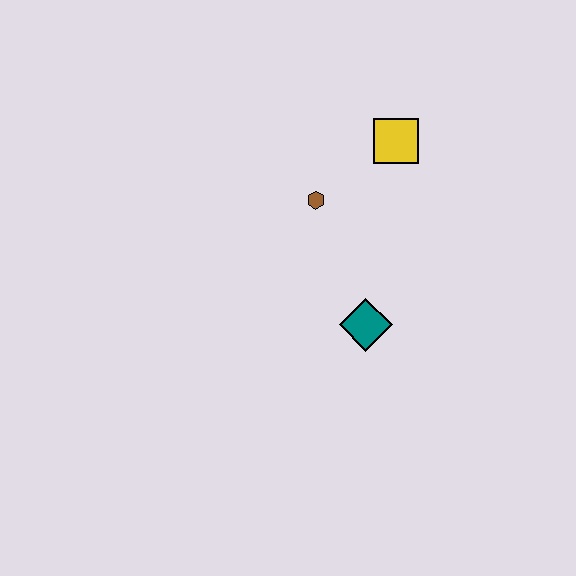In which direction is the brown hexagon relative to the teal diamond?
The brown hexagon is above the teal diamond.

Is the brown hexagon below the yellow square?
Yes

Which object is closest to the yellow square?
The brown hexagon is closest to the yellow square.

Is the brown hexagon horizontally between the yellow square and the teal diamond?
No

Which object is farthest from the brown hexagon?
The teal diamond is farthest from the brown hexagon.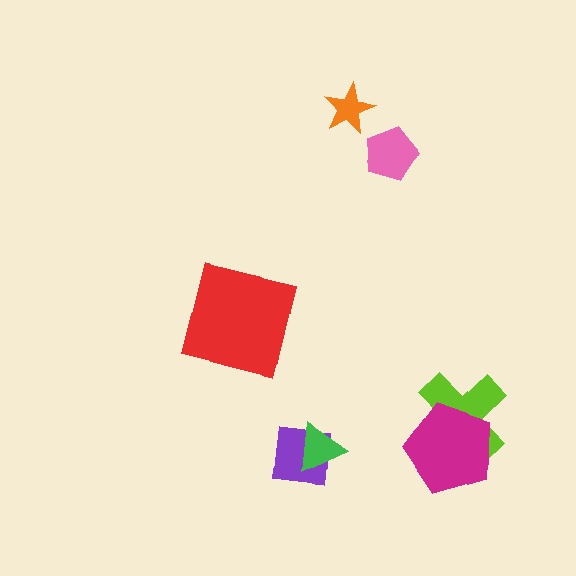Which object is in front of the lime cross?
The magenta pentagon is in front of the lime cross.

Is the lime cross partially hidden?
Yes, it is partially covered by another shape.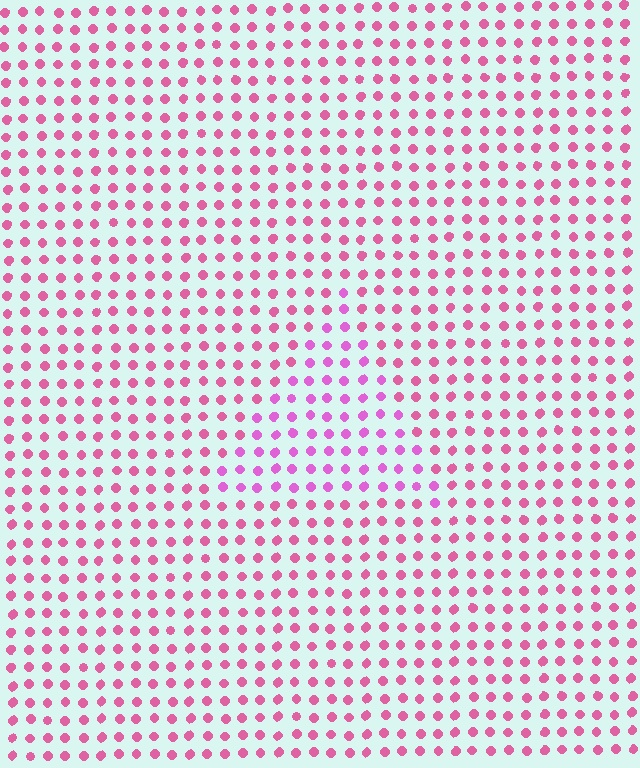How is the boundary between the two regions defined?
The boundary is defined purely by a slight shift in hue (about 25 degrees). Spacing, size, and orientation are identical on both sides.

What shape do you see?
I see a triangle.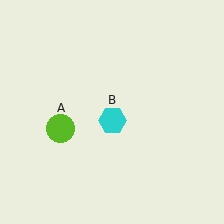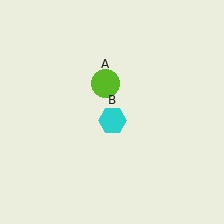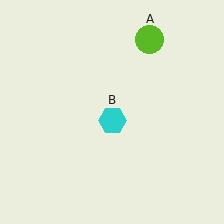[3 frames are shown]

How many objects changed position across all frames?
1 object changed position: lime circle (object A).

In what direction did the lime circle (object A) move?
The lime circle (object A) moved up and to the right.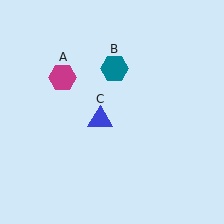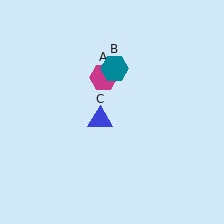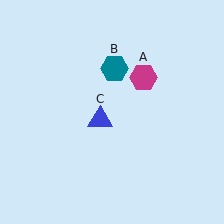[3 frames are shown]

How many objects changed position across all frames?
1 object changed position: magenta hexagon (object A).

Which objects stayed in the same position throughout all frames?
Teal hexagon (object B) and blue triangle (object C) remained stationary.